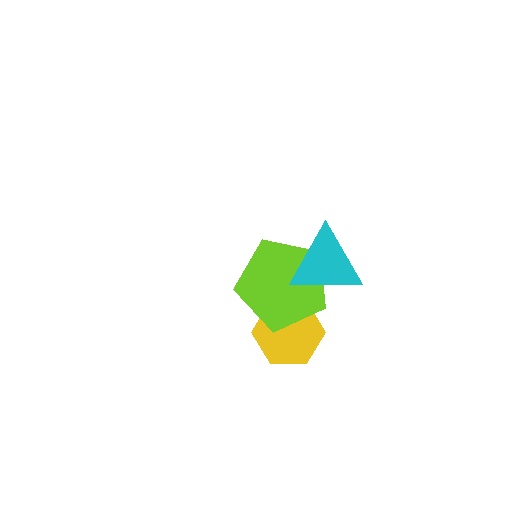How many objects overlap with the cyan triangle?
1 object overlaps with the cyan triangle.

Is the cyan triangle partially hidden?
No, no other shape covers it.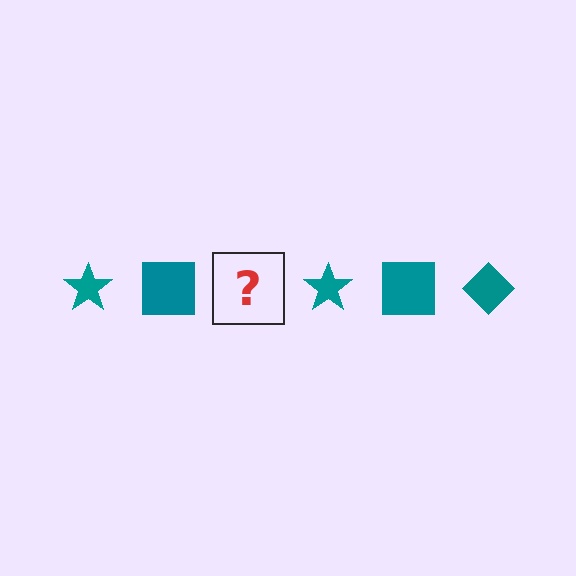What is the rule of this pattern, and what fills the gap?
The rule is that the pattern cycles through star, square, diamond shapes in teal. The gap should be filled with a teal diamond.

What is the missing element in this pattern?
The missing element is a teal diamond.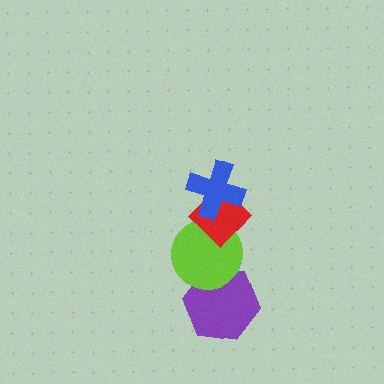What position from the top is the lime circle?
The lime circle is 3rd from the top.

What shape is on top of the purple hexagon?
The lime circle is on top of the purple hexagon.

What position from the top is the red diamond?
The red diamond is 2nd from the top.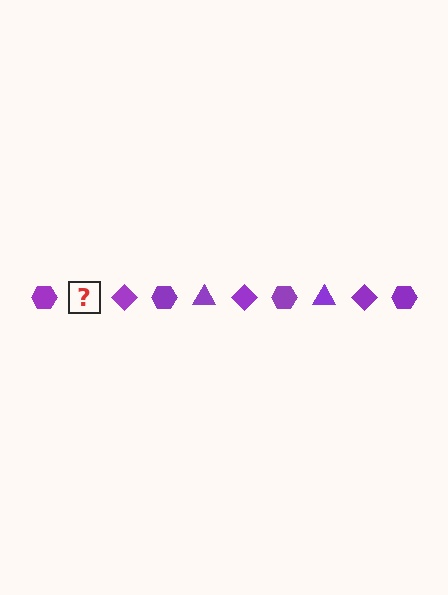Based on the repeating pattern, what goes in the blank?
The blank should be a purple triangle.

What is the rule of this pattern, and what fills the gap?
The rule is that the pattern cycles through hexagon, triangle, diamond shapes in purple. The gap should be filled with a purple triangle.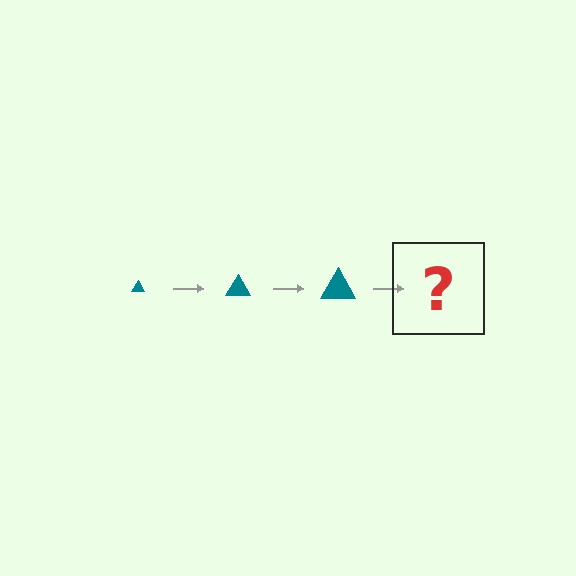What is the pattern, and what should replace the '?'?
The pattern is that the triangle gets progressively larger each step. The '?' should be a teal triangle, larger than the previous one.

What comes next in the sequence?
The next element should be a teal triangle, larger than the previous one.